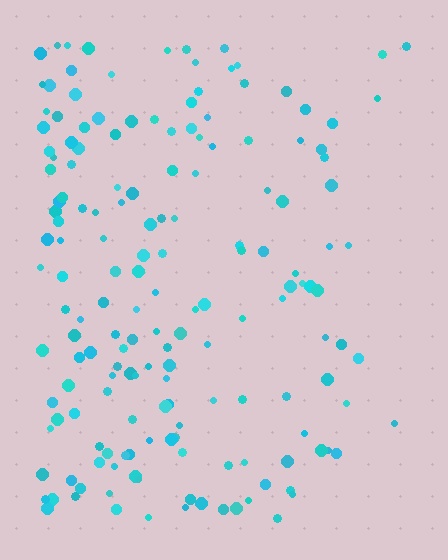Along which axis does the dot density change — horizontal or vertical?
Horizontal.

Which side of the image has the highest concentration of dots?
The left.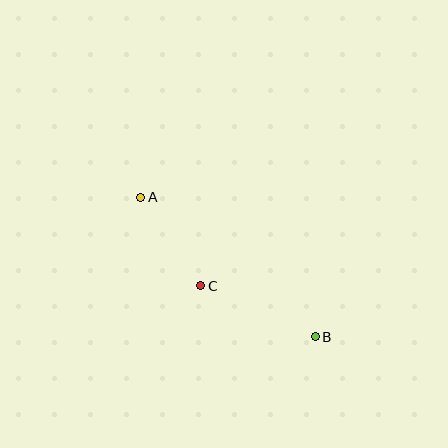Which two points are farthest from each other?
Points A and B are farthest from each other.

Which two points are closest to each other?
Points A and C are closest to each other.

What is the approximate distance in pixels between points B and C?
The distance between B and C is approximately 125 pixels.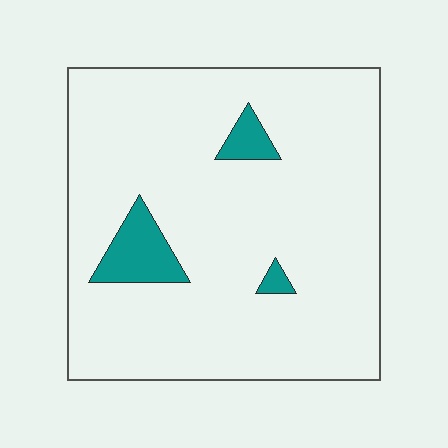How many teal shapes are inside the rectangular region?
3.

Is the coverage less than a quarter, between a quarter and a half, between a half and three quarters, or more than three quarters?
Less than a quarter.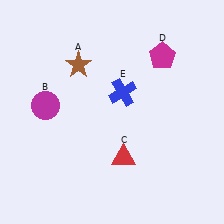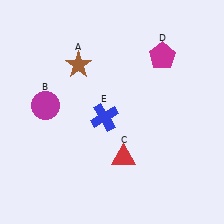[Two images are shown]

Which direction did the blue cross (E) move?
The blue cross (E) moved down.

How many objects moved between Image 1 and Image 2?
1 object moved between the two images.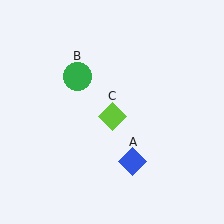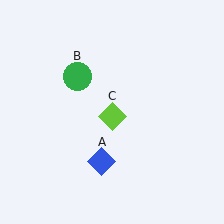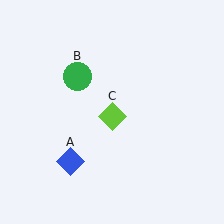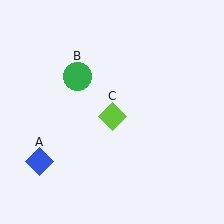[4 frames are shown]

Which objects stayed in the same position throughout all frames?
Green circle (object B) and lime diamond (object C) remained stationary.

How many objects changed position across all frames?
1 object changed position: blue diamond (object A).